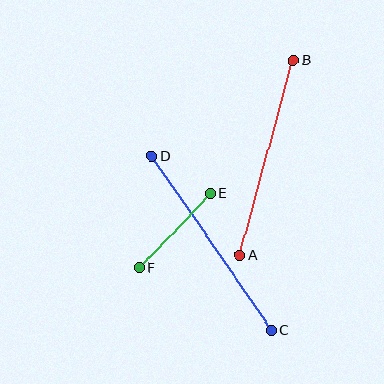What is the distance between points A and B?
The distance is approximately 202 pixels.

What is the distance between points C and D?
The distance is approximately 211 pixels.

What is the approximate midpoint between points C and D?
The midpoint is at approximately (212, 243) pixels.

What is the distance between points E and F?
The distance is approximately 102 pixels.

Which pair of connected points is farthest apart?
Points C and D are farthest apart.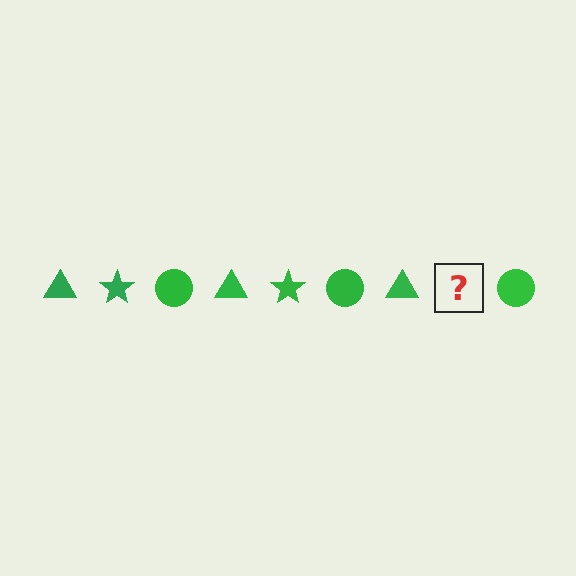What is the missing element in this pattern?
The missing element is a green star.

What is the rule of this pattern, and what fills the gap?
The rule is that the pattern cycles through triangle, star, circle shapes in green. The gap should be filled with a green star.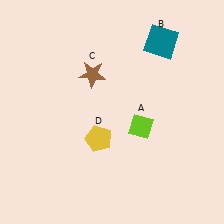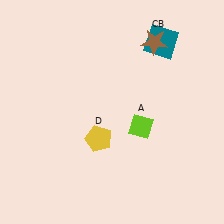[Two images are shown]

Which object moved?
The brown star (C) moved right.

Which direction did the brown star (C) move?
The brown star (C) moved right.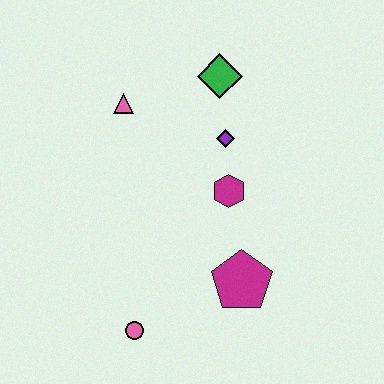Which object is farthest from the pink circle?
The green diamond is farthest from the pink circle.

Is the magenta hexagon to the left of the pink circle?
No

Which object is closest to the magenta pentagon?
The magenta hexagon is closest to the magenta pentagon.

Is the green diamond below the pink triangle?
No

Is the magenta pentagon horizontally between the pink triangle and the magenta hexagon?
No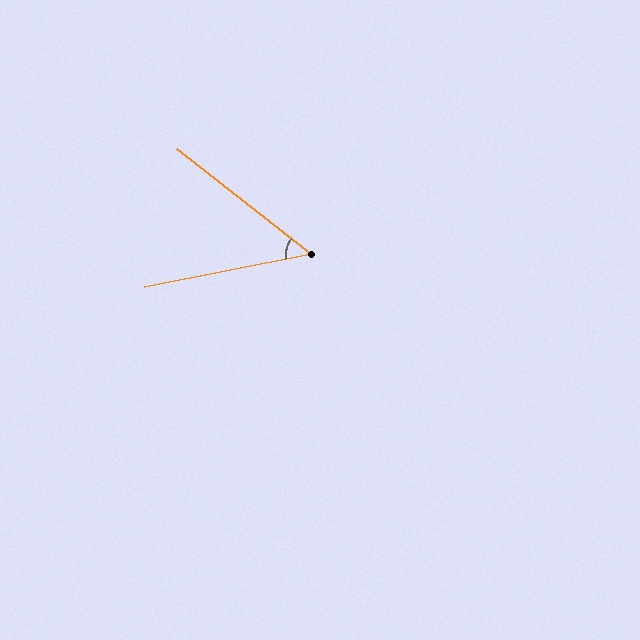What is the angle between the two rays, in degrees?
Approximately 49 degrees.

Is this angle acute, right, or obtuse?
It is acute.